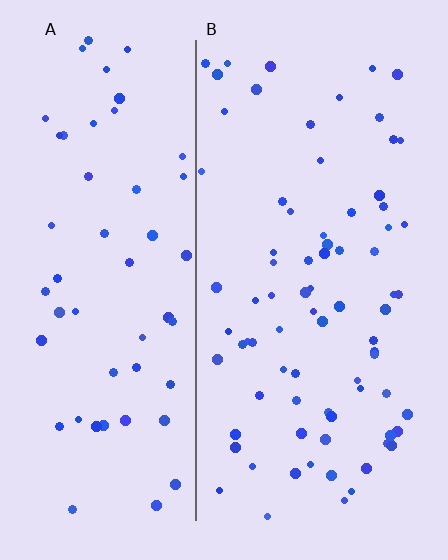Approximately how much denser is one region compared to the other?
Approximately 1.4× — region B over region A.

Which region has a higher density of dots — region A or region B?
B (the right).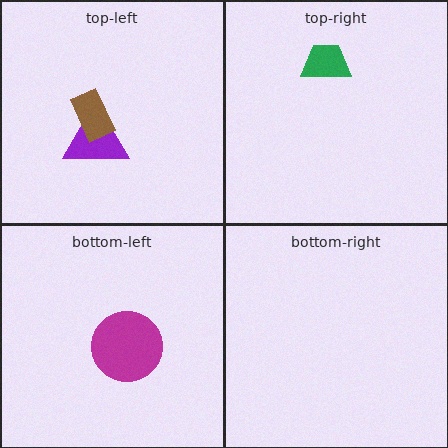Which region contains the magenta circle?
The bottom-left region.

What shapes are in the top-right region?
The green trapezoid.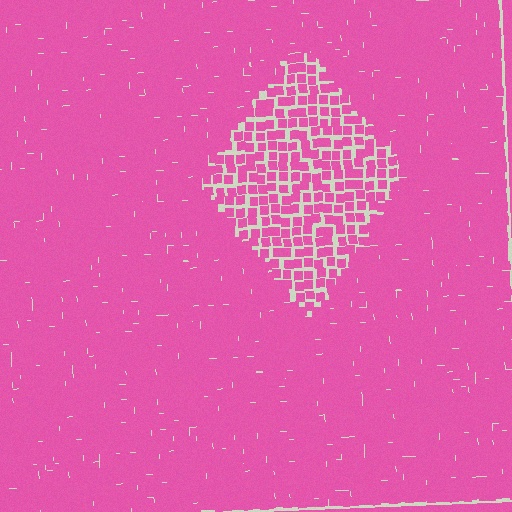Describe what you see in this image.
The image contains small pink elements arranged at two different densities. A diamond-shaped region is visible where the elements are less densely packed than the surrounding area.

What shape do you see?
I see a diamond.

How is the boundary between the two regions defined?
The boundary is defined by a change in element density (approximately 2.0x ratio). All elements are the same color, size, and shape.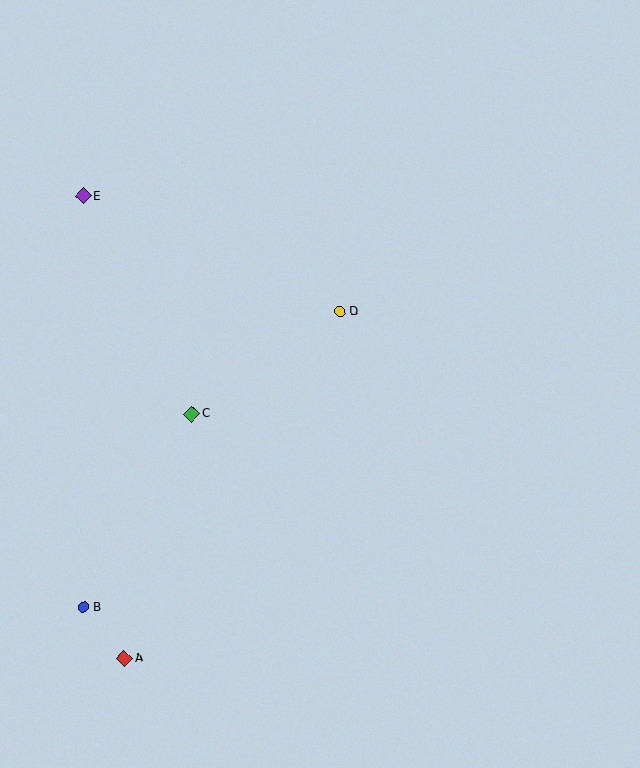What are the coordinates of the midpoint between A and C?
The midpoint between A and C is at (158, 536).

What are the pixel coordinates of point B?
Point B is at (83, 607).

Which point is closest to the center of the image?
Point D at (340, 312) is closest to the center.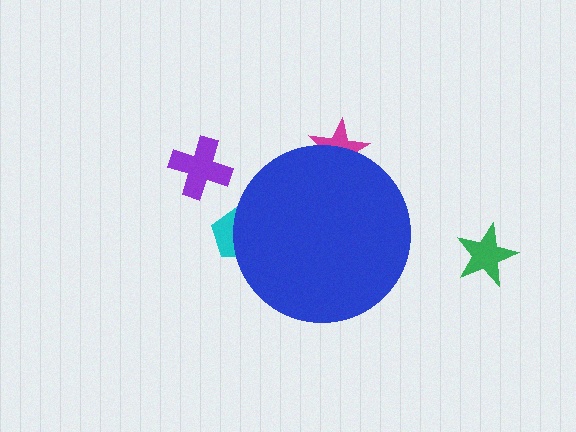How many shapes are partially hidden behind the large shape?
2 shapes are partially hidden.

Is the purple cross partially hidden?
No, the purple cross is fully visible.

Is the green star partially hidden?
No, the green star is fully visible.